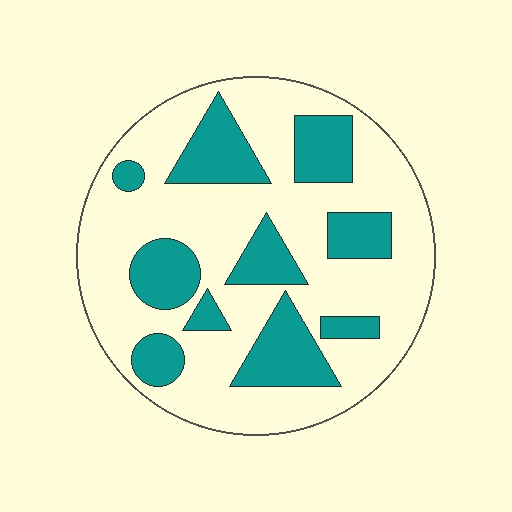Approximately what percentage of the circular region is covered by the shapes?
Approximately 30%.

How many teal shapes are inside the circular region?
10.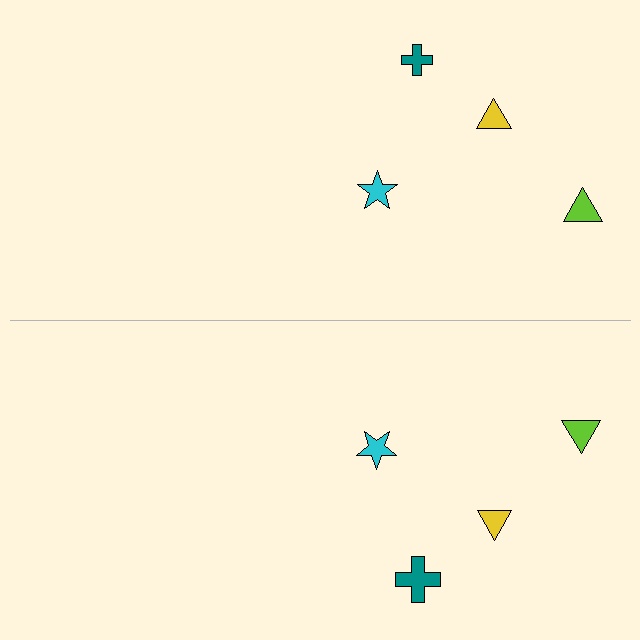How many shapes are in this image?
There are 8 shapes in this image.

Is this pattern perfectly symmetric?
No, the pattern is not perfectly symmetric. The teal cross on the bottom side has a different size than its mirror counterpart.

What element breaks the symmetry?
The teal cross on the bottom side has a different size than its mirror counterpart.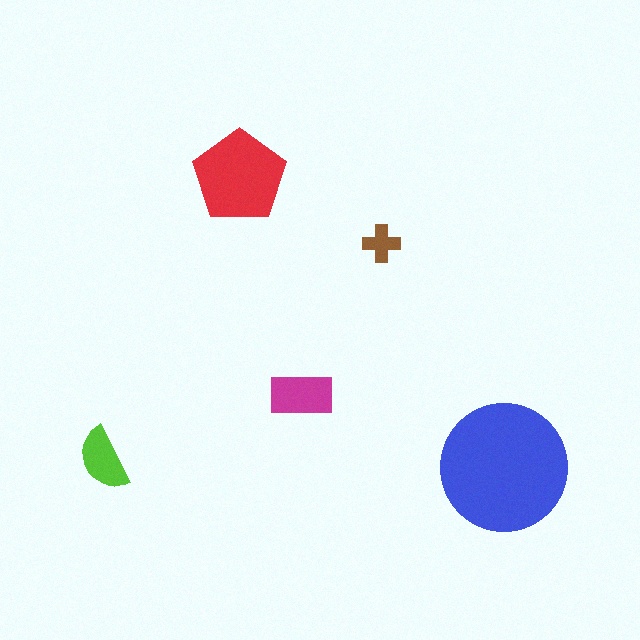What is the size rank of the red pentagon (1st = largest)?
2nd.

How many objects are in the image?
There are 5 objects in the image.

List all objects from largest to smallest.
The blue circle, the red pentagon, the magenta rectangle, the lime semicircle, the brown cross.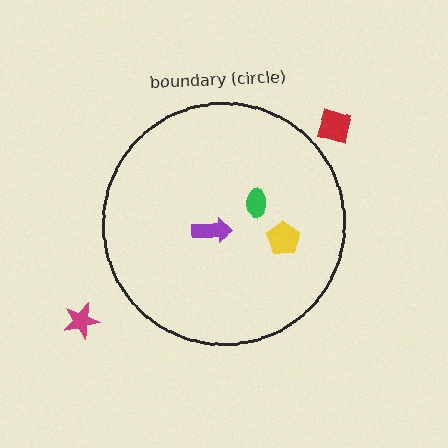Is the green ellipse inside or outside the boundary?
Inside.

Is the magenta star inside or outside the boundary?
Outside.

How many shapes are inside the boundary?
3 inside, 2 outside.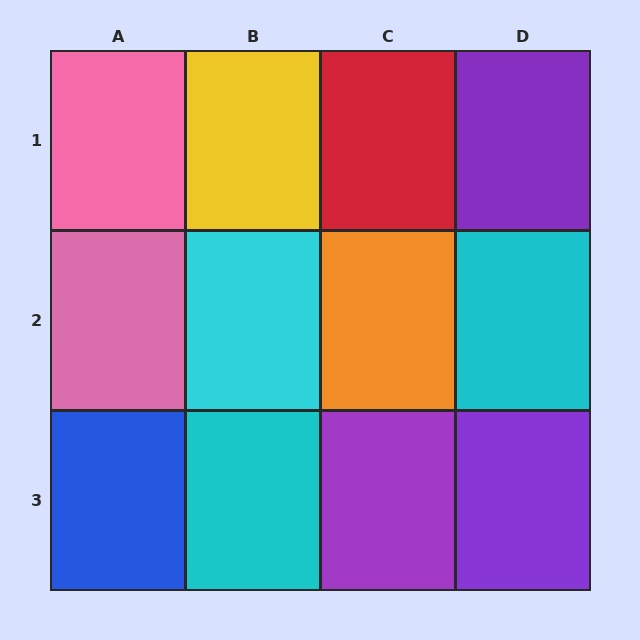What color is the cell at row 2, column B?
Cyan.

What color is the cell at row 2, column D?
Cyan.